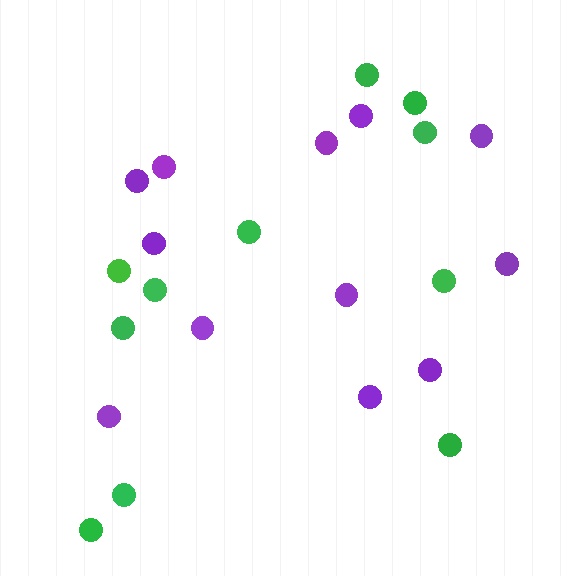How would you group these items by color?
There are 2 groups: one group of green circles (11) and one group of purple circles (12).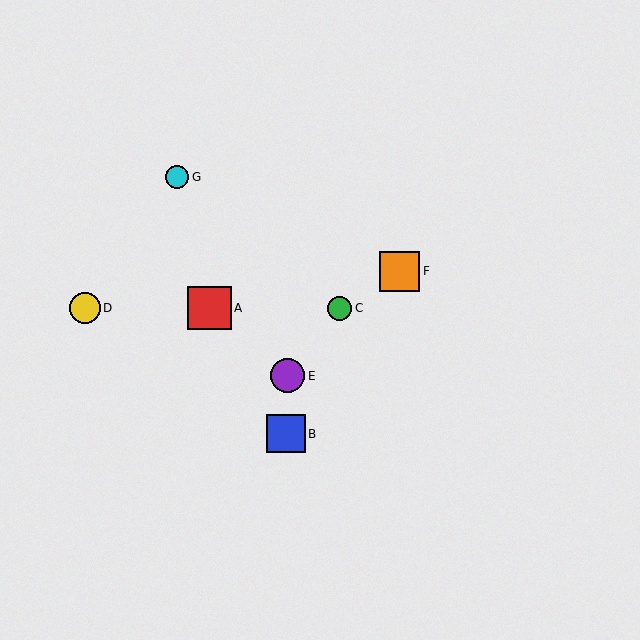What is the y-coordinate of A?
Object A is at y≈308.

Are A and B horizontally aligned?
No, A is at y≈308 and B is at y≈434.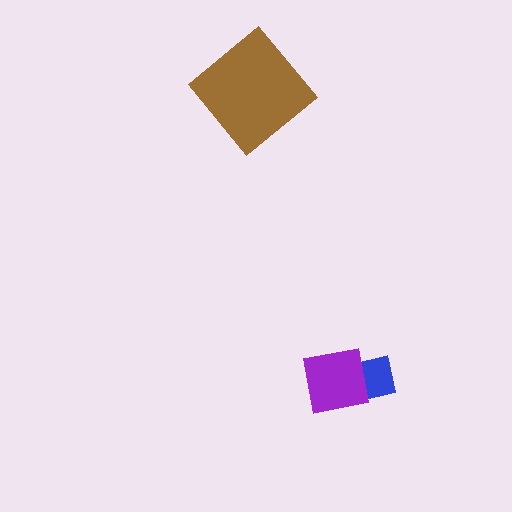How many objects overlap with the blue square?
1 object overlaps with the blue square.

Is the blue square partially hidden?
Yes, it is partially covered by another shape.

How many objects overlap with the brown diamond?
0 objects overlap with the brown diamond.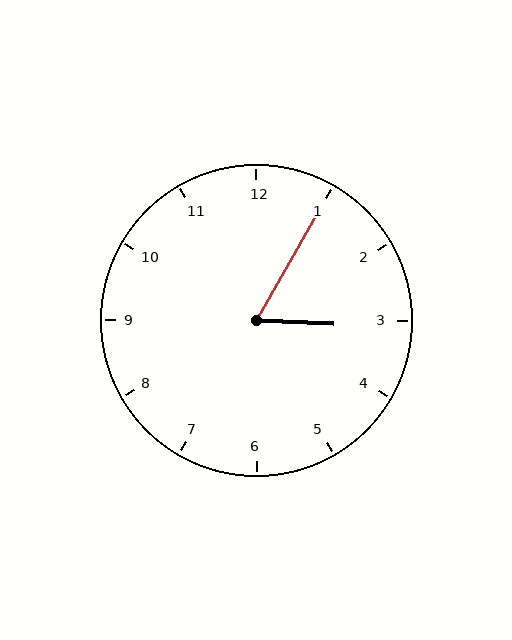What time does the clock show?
3:05.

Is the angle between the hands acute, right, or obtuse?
It is acute.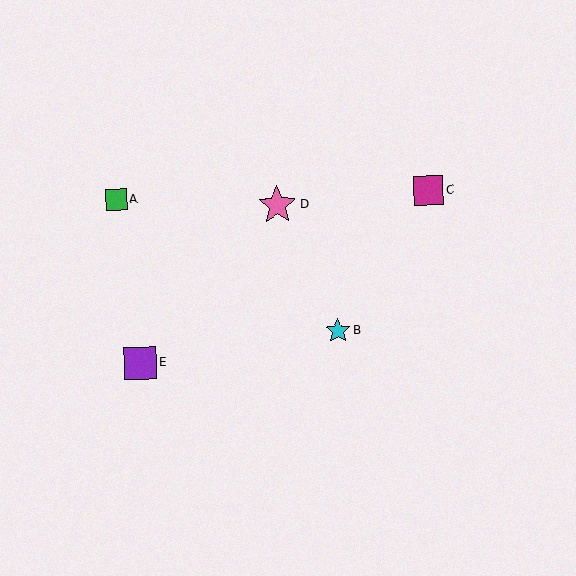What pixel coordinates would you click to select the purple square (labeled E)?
Click at (140, 363) to select the purple square E.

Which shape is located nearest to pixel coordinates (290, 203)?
The pink star (labeled D) at (277, 205) is nearest to that location.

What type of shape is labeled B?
Shape B is a cyan star.